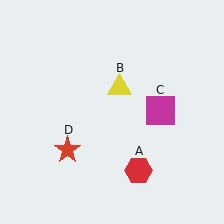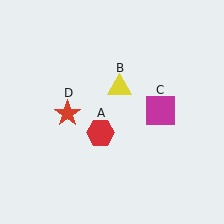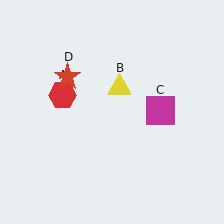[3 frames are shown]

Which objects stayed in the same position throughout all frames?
Yellow triangle (object B) and magenta square (object C) remained stationary.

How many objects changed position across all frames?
2 objects changed position: red hexagon (object A), red star (object D).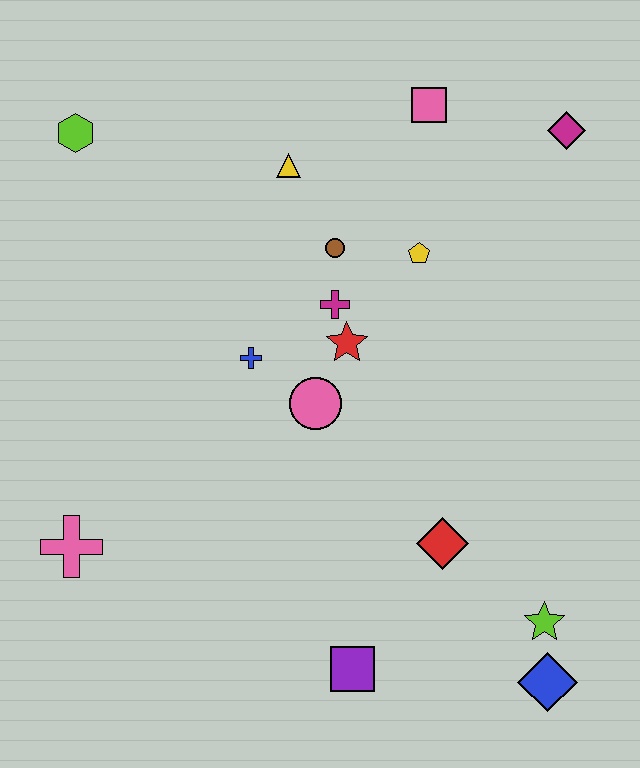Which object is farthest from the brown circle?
The blue diamond is farthest from the brown circle.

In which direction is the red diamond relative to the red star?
The red diamond is below the red star.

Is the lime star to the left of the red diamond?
No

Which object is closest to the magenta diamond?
The pink square is closest to the magenta diamond.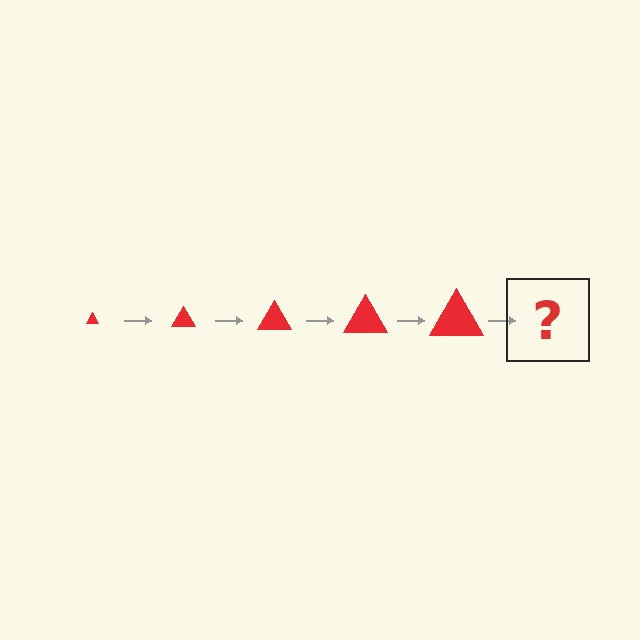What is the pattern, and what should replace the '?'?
The pattern is that the triangle gets progressively larger each step. The '?' should be a red triangle, larger than the previous one.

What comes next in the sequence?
The next element should be a red triangle, larger than the previous one.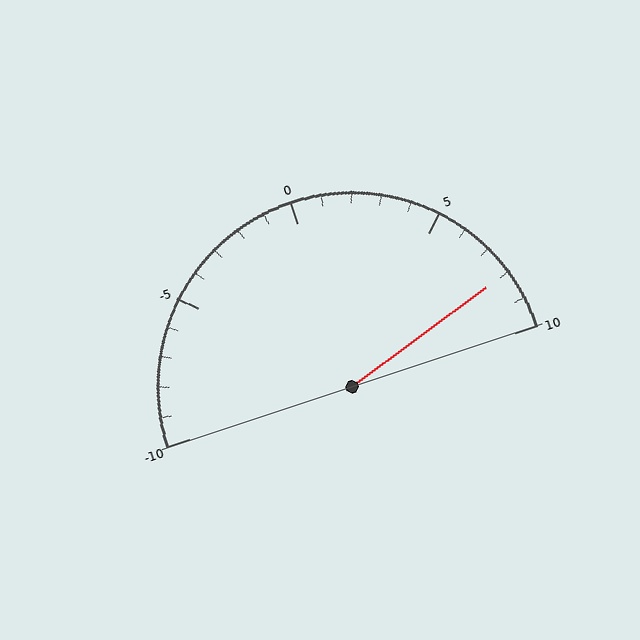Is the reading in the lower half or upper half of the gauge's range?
The reading is in the upper half of the range (-10 to 10).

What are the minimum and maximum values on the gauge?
The gauge ranges from -10 to 10.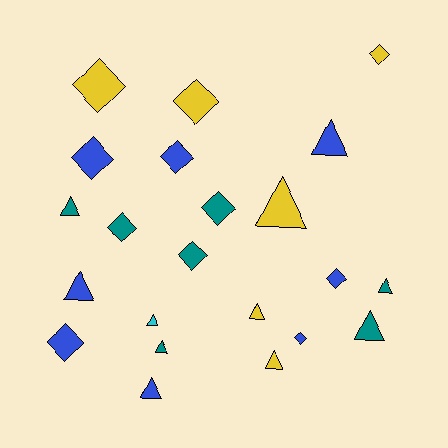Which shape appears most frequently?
Diamond, with 11 objects.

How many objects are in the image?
There are 22 objects.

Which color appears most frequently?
Blue, with 8 objects.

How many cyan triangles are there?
There is 1 cyan triangle.